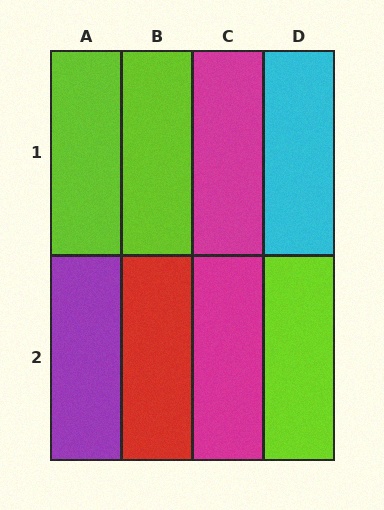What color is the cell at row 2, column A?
Purple.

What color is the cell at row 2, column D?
Lime.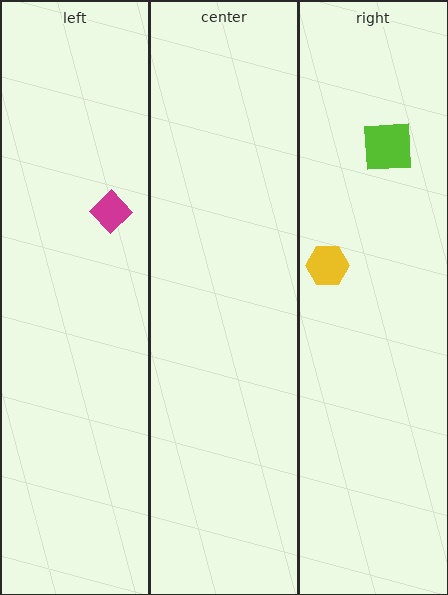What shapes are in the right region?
The yellow hexagon, the lime square.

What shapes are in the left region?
The magenta diamond.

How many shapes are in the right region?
2.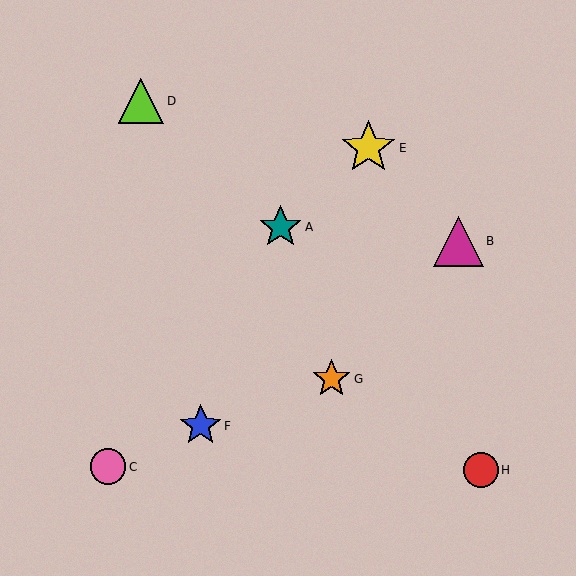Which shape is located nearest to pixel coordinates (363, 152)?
The yellow star (labeled E) at (368, 148) is nearest to that location.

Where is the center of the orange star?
The center of the orange star is at (331, 379).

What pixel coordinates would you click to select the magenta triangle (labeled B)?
Click at (458, 241) to select the magenta triangle B.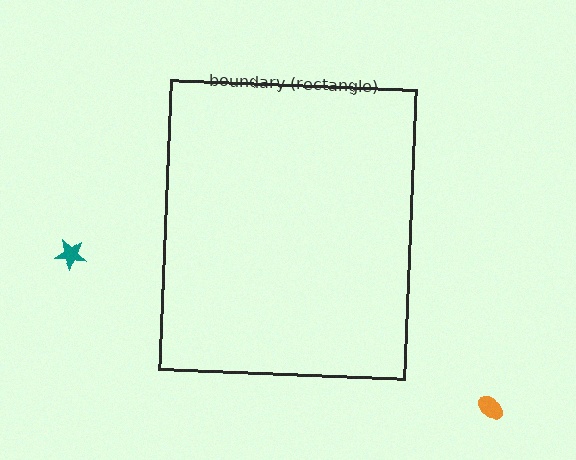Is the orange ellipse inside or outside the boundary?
Outside.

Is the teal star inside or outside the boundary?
Outside.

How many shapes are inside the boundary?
0 inside, 2 outside.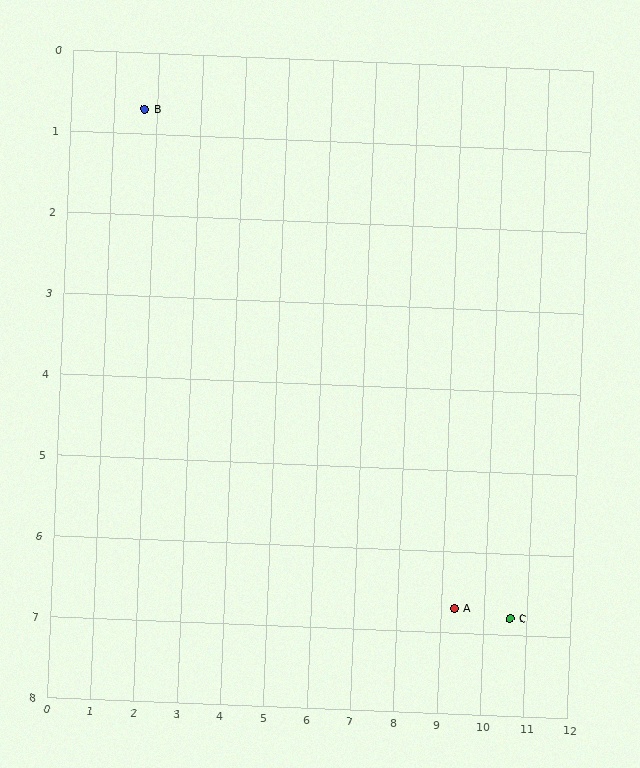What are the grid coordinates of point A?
Point A is at approximately (9.3, 6.7).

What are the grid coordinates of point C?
Point C is at approximately (10.6, 6.8).